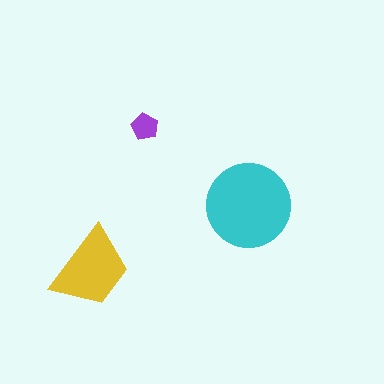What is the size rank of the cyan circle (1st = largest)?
1st.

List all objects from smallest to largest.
The purple pentagon, the yellow trapezoid, the cyan circle.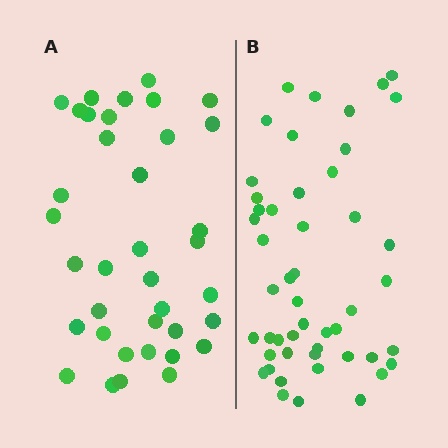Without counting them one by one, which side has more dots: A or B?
Region B (the right region) has more dots.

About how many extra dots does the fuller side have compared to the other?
Region B has roughly 12 or so more dots than region A.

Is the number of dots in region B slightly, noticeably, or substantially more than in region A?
Region B has noticeably more, but not dramatically so. The ratio is roughly 1.3 to 1.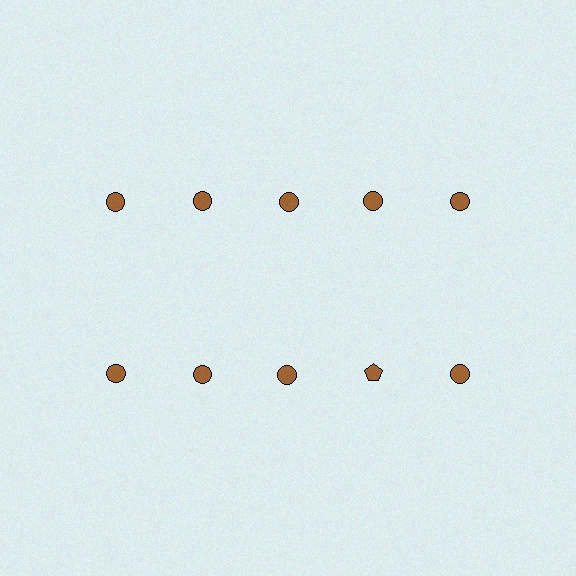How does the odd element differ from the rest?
It has a different shape: pentagon instead of circle.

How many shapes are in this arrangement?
There are 10 shapes arranged in a grid pattern.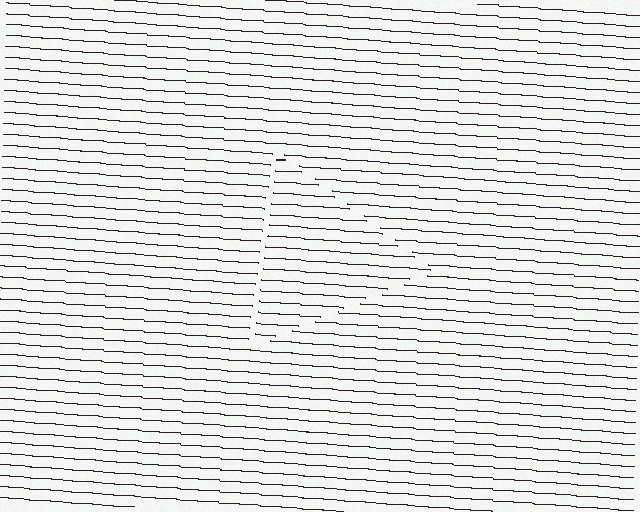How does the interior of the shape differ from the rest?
The interior of the shape contains the same grating, shifted by half a period — the contour is defined by the phase discontinuity where line-ends from the inner and outer gratings abut.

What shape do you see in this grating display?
An illusory triangle. The interior of the shape contains the same grating, shifted by half a period — the contour is defined by the phase discontinuity where line-ends from the inner and outer gratings abut.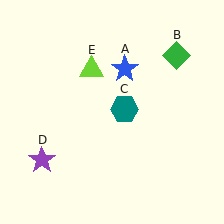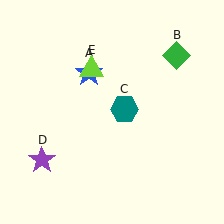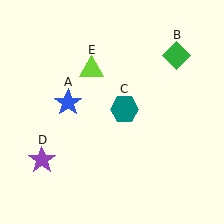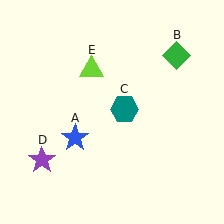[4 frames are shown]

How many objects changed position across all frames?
1 object changed position: blue star (object A).